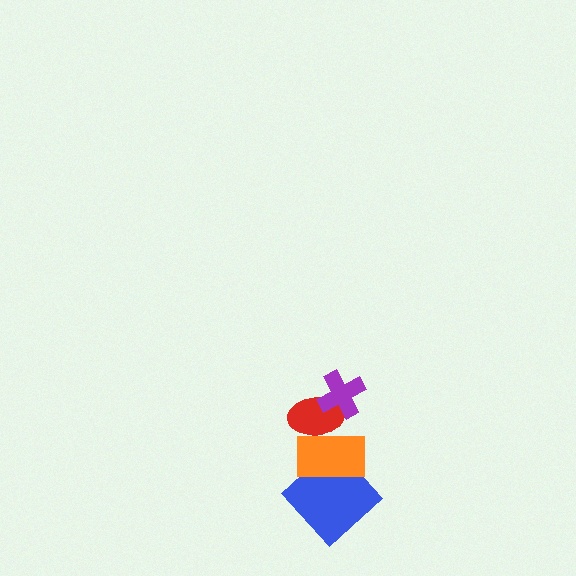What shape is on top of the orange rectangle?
The red ellipse is on top of the orange rectangle.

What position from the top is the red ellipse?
The red ellipse is 2nd from the top.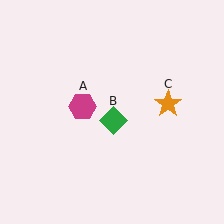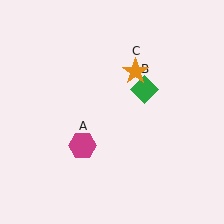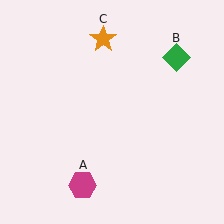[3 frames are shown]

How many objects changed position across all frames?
3 objects changed position: magenta hexagon (object A), green diamond (object B), orange star (object C).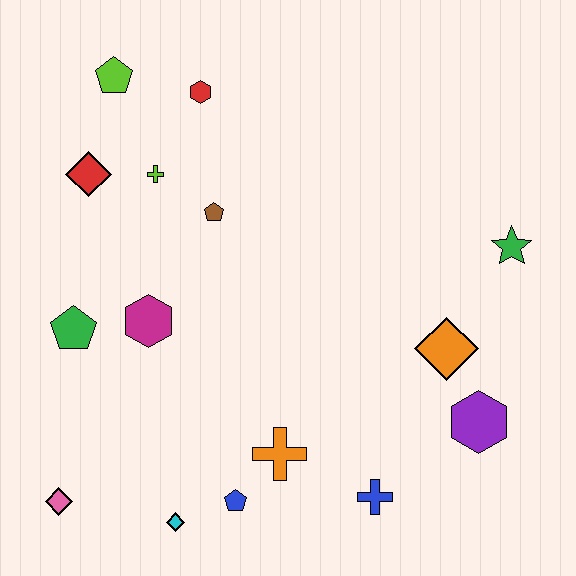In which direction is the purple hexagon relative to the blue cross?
The purple hexagon is to the right of the blue cross.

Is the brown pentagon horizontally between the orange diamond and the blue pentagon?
No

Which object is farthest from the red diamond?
The purple hexagon is farthest from the red diamond.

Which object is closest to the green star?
The orange diamond is closest to the green star.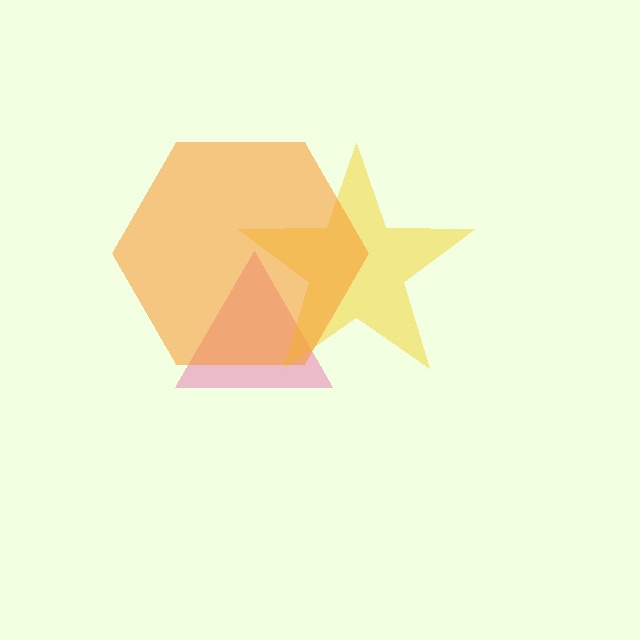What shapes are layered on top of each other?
The layered shapes are: a pink triangle, a yellow star, an orange hexagon.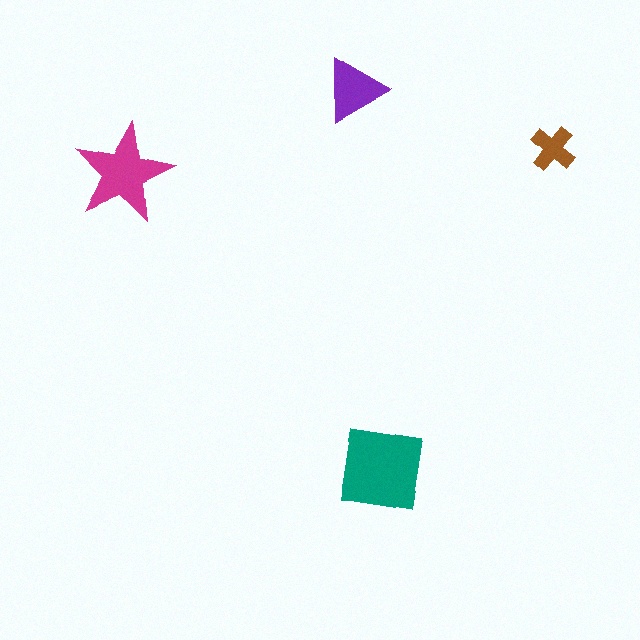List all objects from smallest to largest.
The brown cross, the purple triangle, the magenta star, the teal square.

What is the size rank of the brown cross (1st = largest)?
4th.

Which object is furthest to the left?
The magenta star is leftmost.